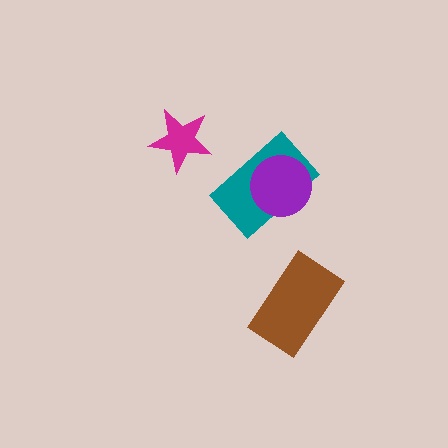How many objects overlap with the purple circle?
1 object overlaps with the purple circle.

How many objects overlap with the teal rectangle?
1 object overlaps with the teal rectangle.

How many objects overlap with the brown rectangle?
0 objects overlap with the brown rectangle.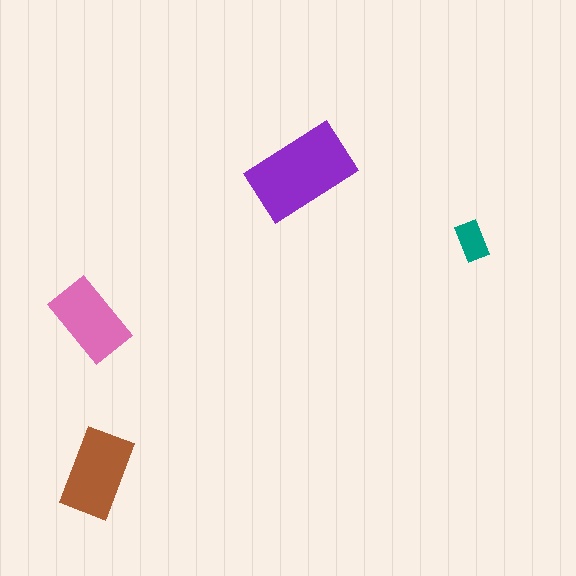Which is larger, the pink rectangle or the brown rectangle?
The brown one.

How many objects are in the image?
There are 4 objects in the image.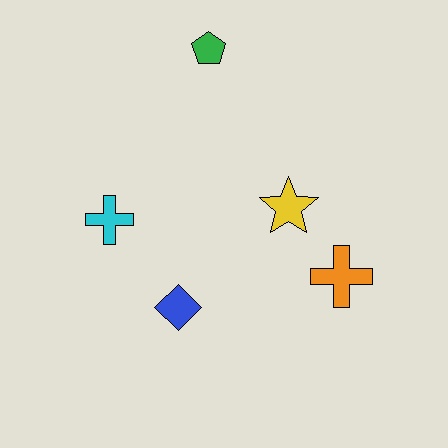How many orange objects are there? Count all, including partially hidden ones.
There is 1 orange object.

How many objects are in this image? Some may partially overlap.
There are 5 objects.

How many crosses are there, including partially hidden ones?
There are 2 crosses.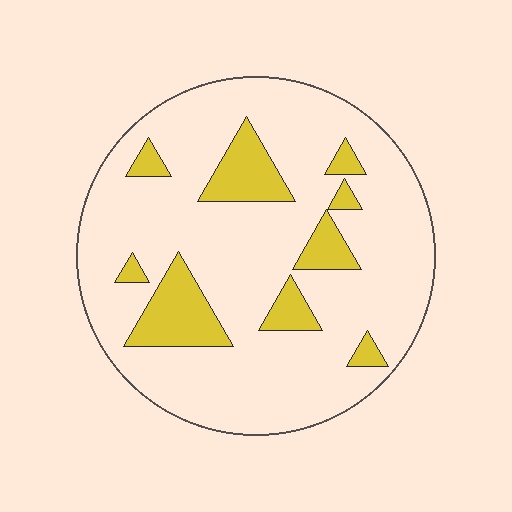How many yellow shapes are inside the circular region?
9.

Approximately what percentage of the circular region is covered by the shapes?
Approximately 15%.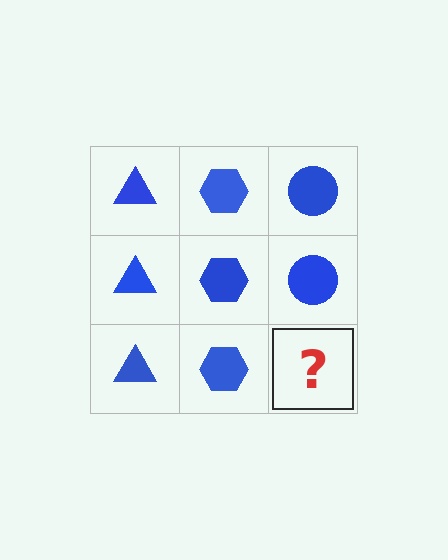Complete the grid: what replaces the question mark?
The question mark should be replaced with a blue circle.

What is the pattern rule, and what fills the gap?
The rule is that each column has a consistent shape. The gap should be filled with a blue circle.